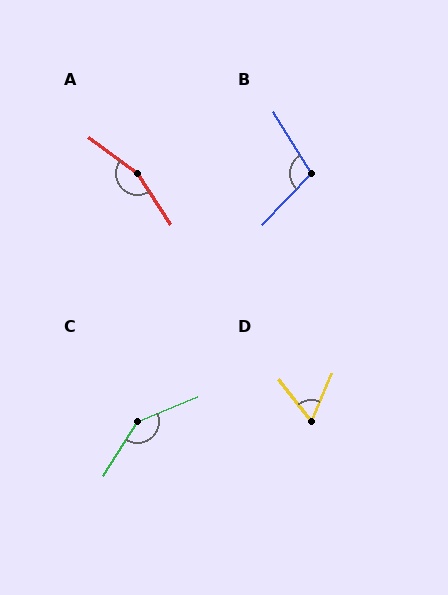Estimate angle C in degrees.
Approximately 144 degrees.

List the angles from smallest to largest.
D (61°), B (105°), C (144°), A (161°).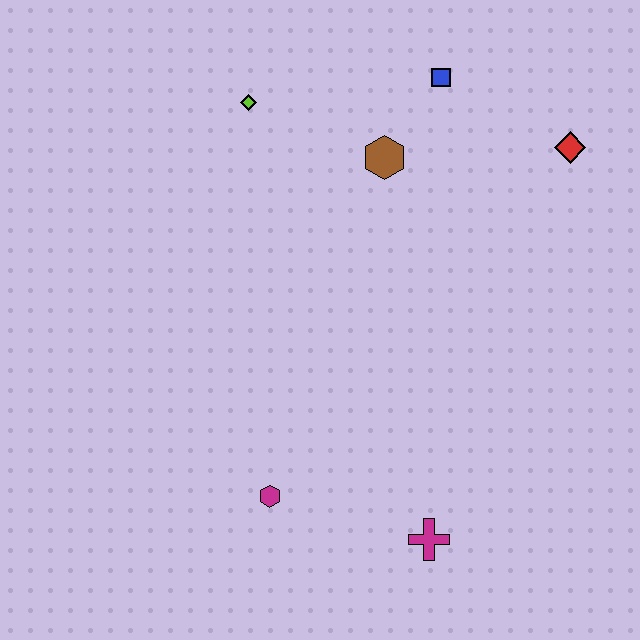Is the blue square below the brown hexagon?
No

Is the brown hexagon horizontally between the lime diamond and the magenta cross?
Yes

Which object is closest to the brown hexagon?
The blue square is closest to the brown hexagon.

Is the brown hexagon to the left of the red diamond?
Yes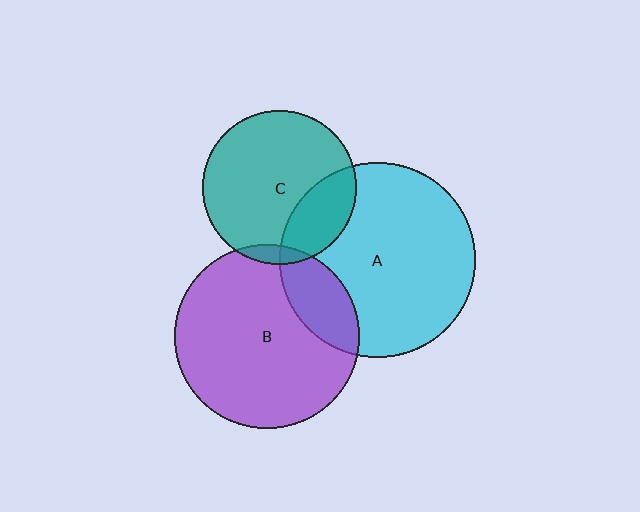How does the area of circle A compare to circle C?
Approximately 1.6 times.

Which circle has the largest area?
Circle A (cyan).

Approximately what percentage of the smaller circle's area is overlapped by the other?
Approximately 25%.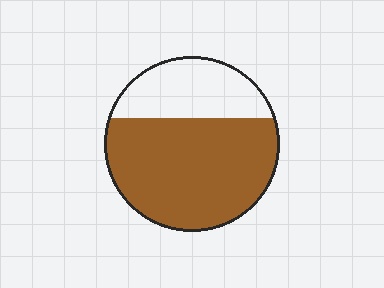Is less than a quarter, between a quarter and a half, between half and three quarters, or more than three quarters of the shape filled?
Between half and three quarters.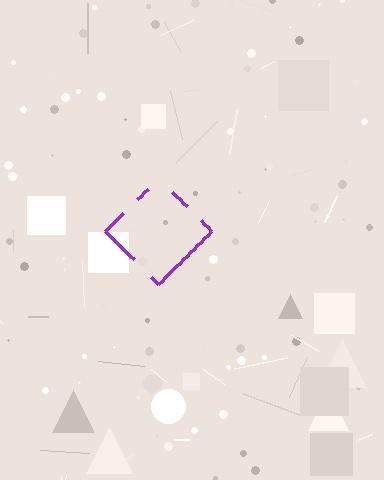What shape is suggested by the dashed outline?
The dashed outline suggests a diamond.